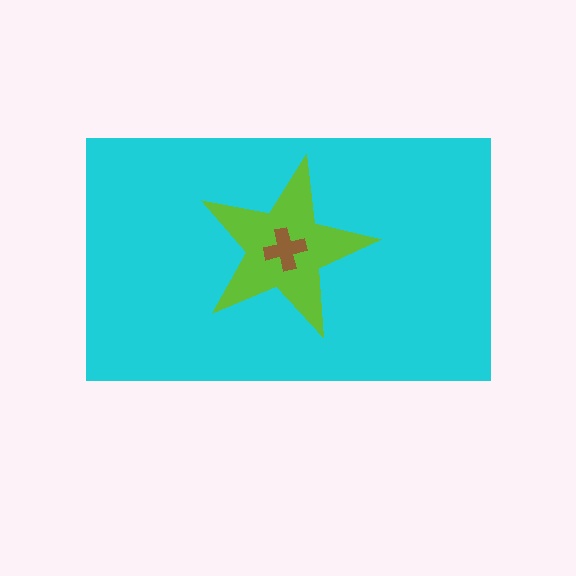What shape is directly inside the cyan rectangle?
The lime star.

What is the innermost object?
The brown cross.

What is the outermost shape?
The cyan rectangle.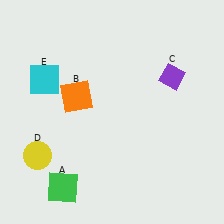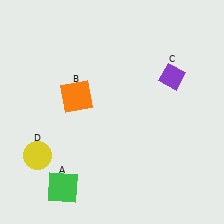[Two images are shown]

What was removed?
The cyan square (E) was removed in Image 2.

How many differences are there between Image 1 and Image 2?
There is 1 difference between the two images.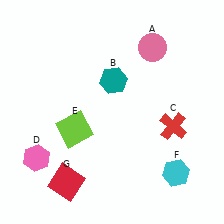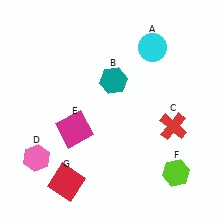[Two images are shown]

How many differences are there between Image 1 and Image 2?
There are 3 differences between the two images.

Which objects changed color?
A changed from pink to cyan. E changed from lime to magenta. F changed from cyan to lime.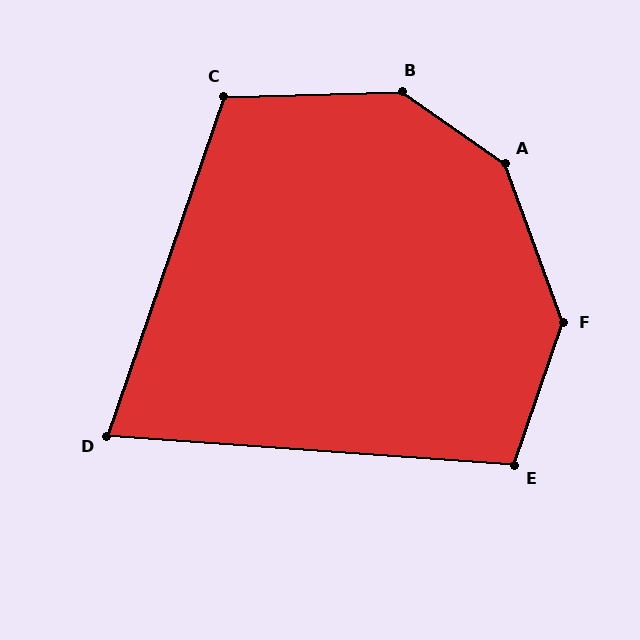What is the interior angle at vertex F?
Approximately 142 degrees (obtuse).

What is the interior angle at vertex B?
Approximately 143 degrees (obtuse).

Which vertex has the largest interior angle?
A, at approximately 145 degrees.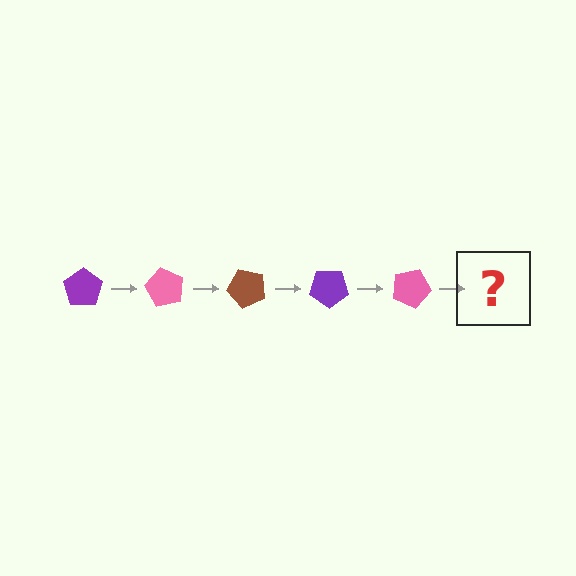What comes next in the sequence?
The next element should be a brown pentagon, rotated 300 degrees from the start.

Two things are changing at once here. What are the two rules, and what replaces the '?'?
The two rules are that it rotates 60 degrees each step and the color cycles through purple, pink, and brown. The '?' should be a brown pentagon, rotated 300 degrees from the start.